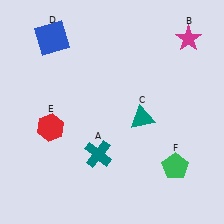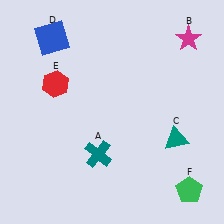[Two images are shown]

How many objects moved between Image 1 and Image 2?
3 objects moved between the two images.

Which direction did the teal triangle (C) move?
The teal triangle (C) moved right.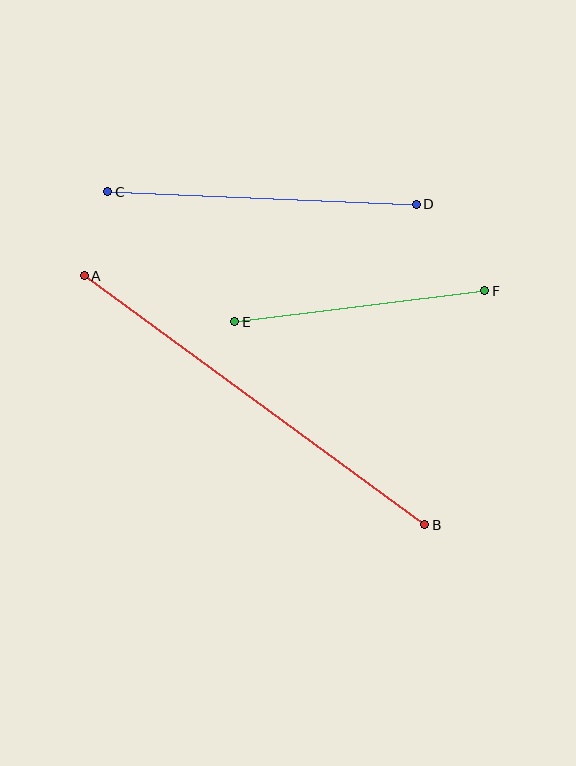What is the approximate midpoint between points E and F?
The midpoint is at approximately (360, 306) pixels.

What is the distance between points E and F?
The distance is approximately 252 pixels.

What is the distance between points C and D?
The distance is approximately 309 pixels.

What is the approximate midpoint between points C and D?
The midpoint is at approximately (262, 198) pixels.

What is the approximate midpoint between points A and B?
The midpoint is at approximately (254, 400) pixels.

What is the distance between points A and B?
The distance is approximately 422 pixels.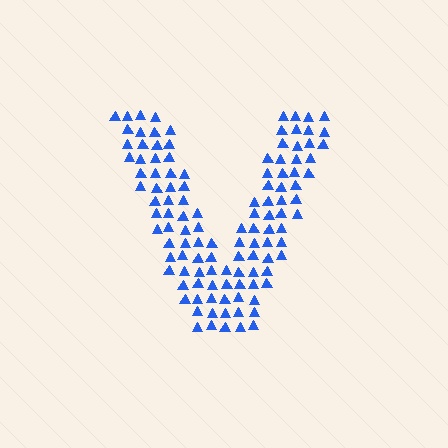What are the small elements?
The small elements are triangles.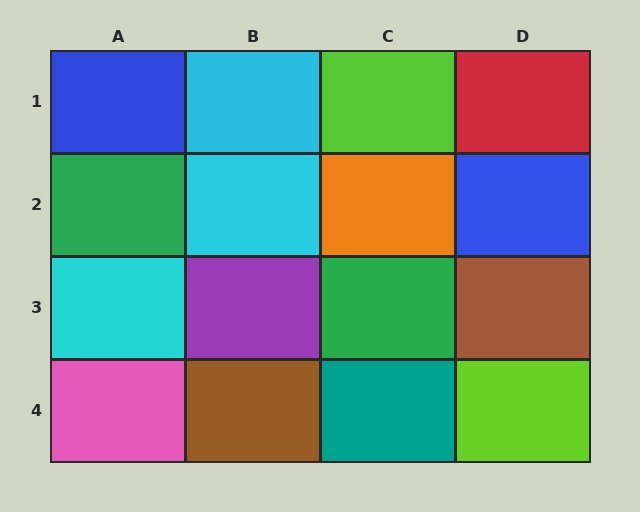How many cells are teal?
1 cell is teal.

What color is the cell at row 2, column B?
Cyan.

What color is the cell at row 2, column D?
Blue.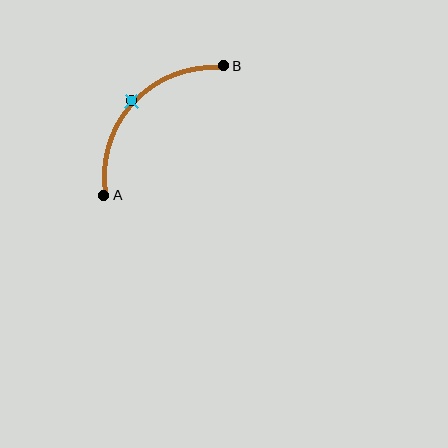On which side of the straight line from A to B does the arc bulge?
The arc bulges above and to the left of the straight line connecting A and B.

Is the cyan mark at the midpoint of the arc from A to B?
Yes. The cyan mark lies on the arc at equal arc-length from both A and B — it is the arc midpoint.